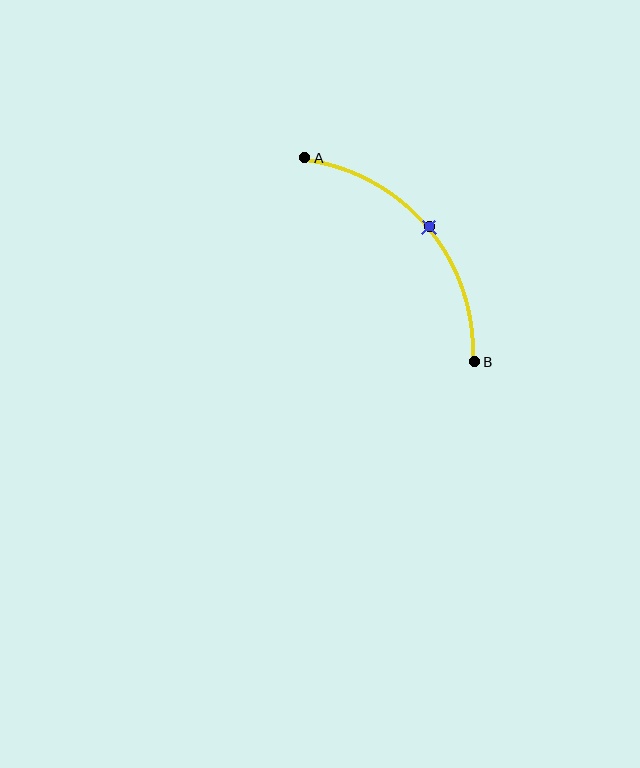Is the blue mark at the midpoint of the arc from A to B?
Yes. The blue mark lies on the arc at equal arc-length from both A and B — it is the arc midpoint.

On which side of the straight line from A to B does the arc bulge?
The arc bulges above and to the right of the straight line connecting A and B.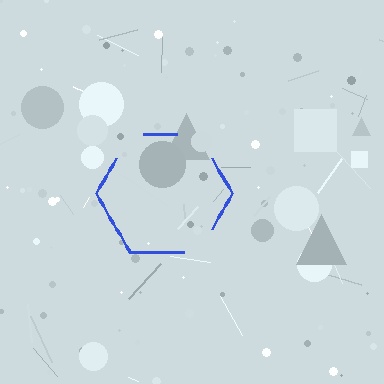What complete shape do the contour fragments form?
The contour fragments form a hexagon.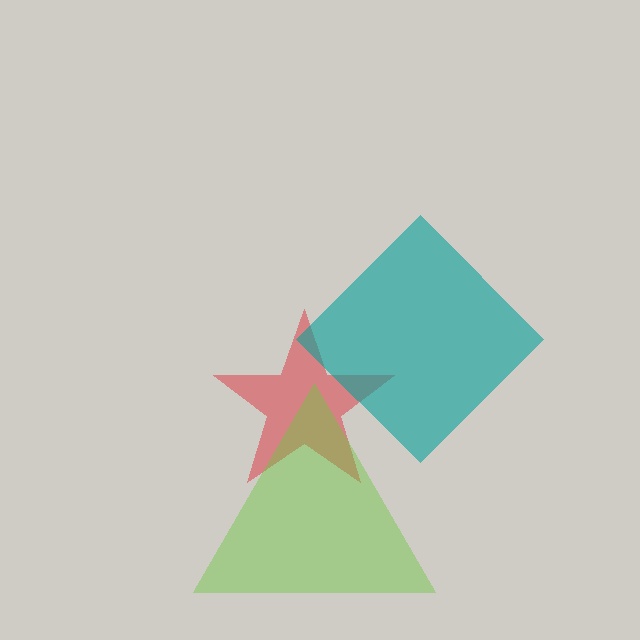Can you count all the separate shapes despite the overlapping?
Yes, there are 3 separate shapes.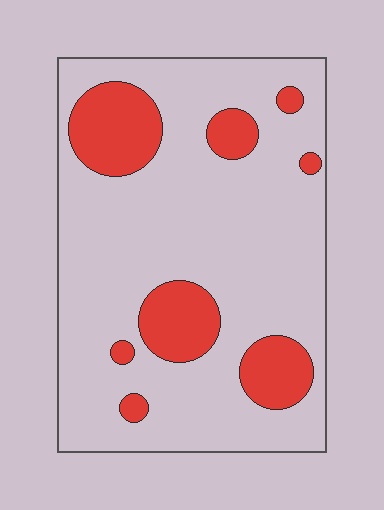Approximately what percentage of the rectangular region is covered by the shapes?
Approximately 20%.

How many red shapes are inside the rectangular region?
8.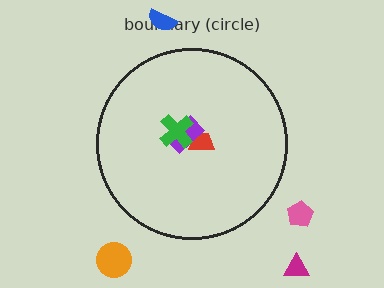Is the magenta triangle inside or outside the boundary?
Outside.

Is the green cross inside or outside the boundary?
Inside.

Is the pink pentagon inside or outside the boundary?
Outside.